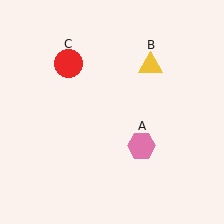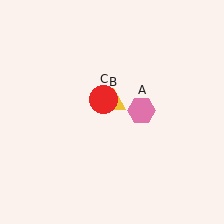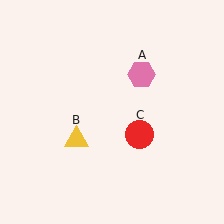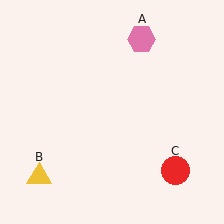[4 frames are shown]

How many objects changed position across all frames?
3 objects changed position: pink hexagon (object A), yellow triangle (object B), red circle (object C).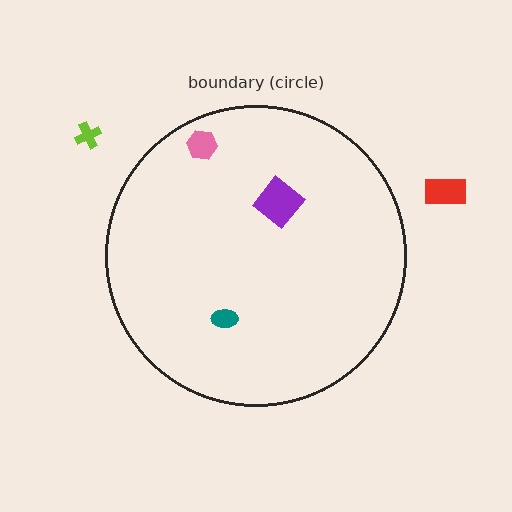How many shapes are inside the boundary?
3 inside, 2 outside.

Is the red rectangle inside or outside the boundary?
Outside.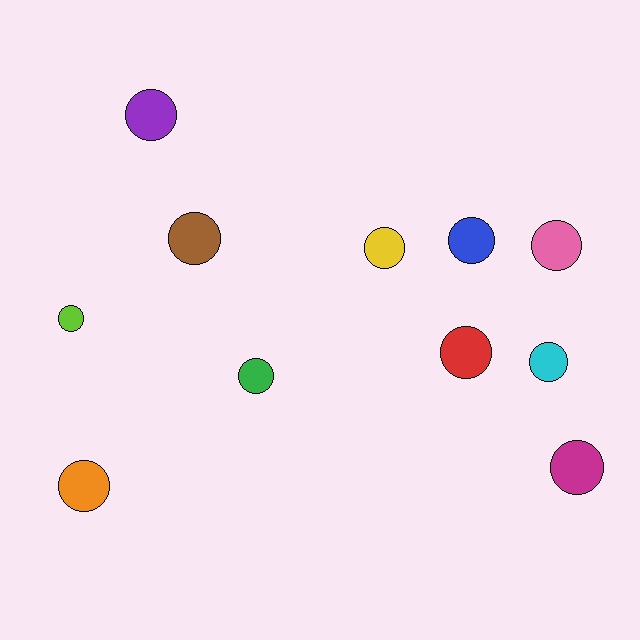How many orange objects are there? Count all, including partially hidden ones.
There is 1 orange object.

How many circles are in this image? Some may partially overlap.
There are 11 circles.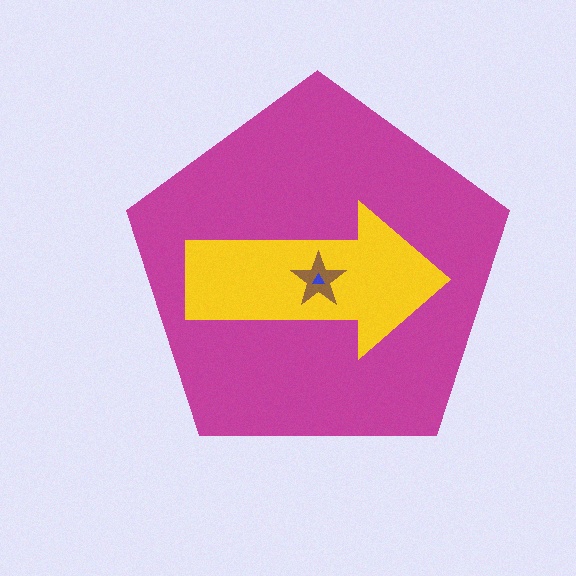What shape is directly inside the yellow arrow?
The brown star.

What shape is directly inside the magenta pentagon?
The yellow arrow.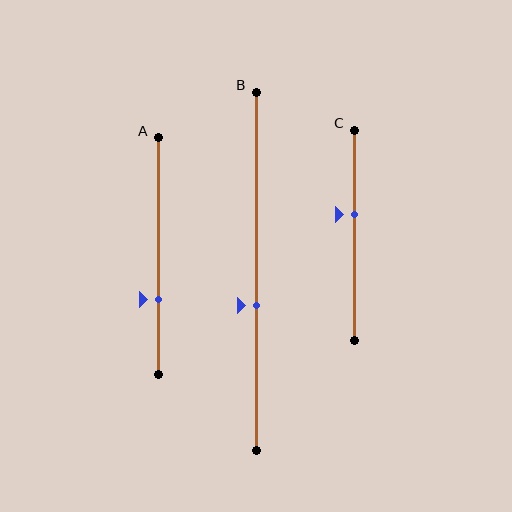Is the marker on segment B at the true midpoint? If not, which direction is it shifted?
No, the marker on segment B is shifted downward by about 9% of the segment length.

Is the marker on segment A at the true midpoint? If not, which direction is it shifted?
No, the marker on segment A is shifted downward by about 18% of the segment length.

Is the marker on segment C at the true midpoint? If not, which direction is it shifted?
No, the marker on segment C is shifted upward by about 10% of the segment length.